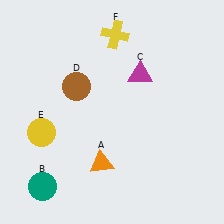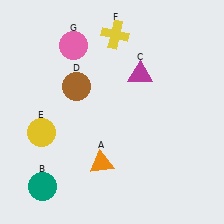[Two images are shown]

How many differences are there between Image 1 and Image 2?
There is 1 difference between the two images.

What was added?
A pink circle (G) was added in Image 2.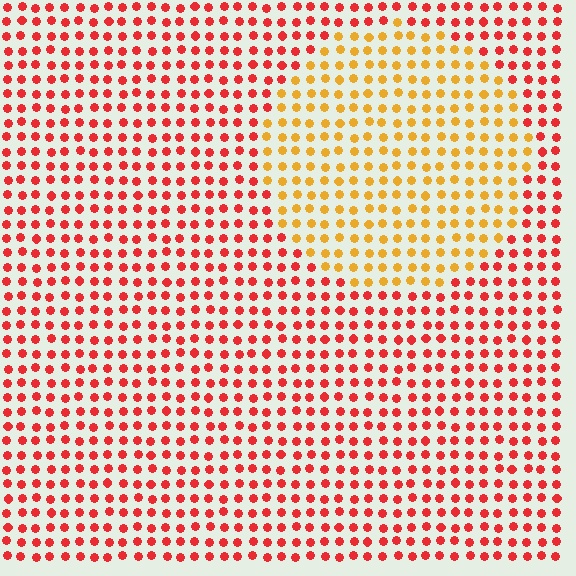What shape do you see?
I see a circle.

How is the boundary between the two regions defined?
The boundary is defined purely by a slight shift in hue (about 42 degrees). Spacing, size, and orientation are identical on both sides.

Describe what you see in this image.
The image is filled with small red elements in a uniform arrangement. A circle-shaped region is visible where the elements are tinted to a slightly different hue, forming a subtle color boundary.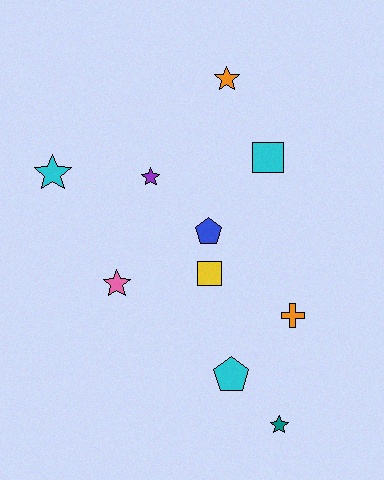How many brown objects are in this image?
There are no brown objects.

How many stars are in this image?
There are 5 stars.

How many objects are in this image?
There are 10 objects.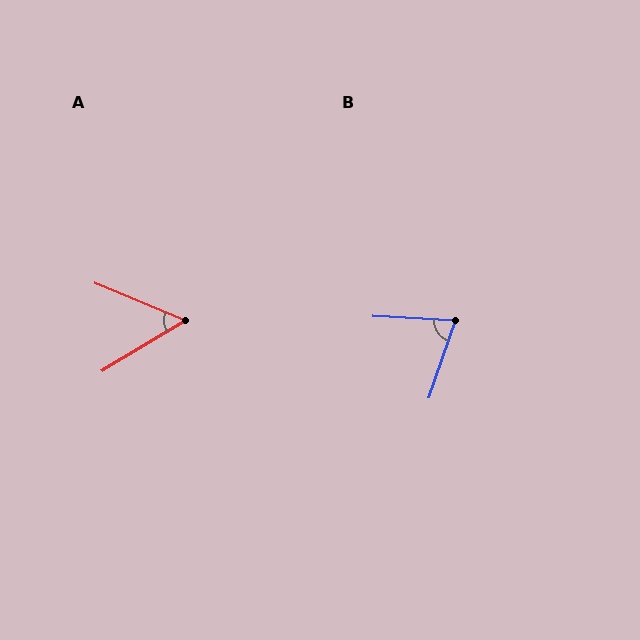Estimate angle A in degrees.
Approximately 54 degrees.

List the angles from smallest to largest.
A (54°), B (74°).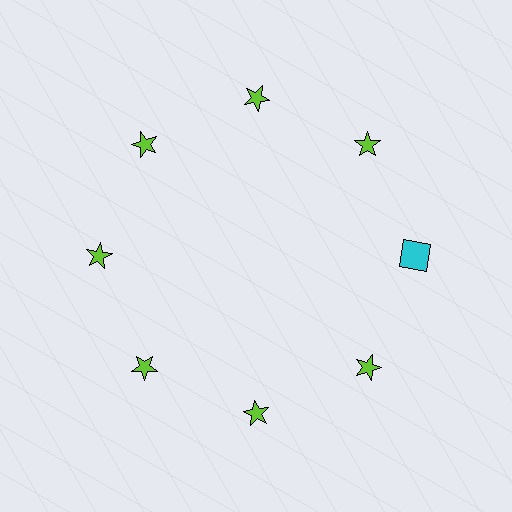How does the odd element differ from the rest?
It differs in both color (cyan instead of lime) and shape (square instead of star).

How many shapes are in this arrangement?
There are 8 shapes arranged in a ring pattern.